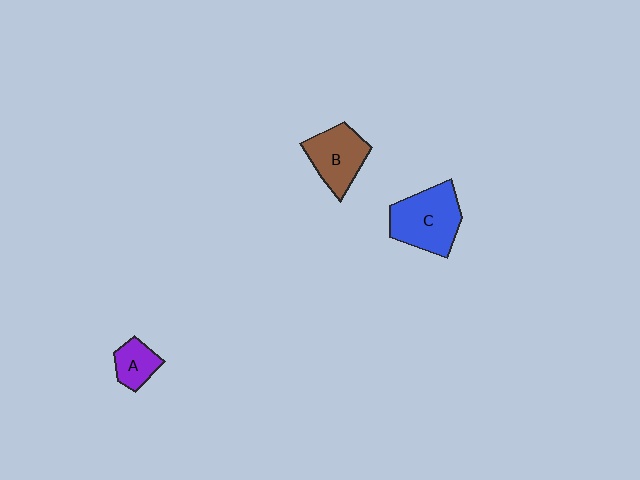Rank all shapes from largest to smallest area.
From largest to smallest: C (blue), B (brown), A (purple).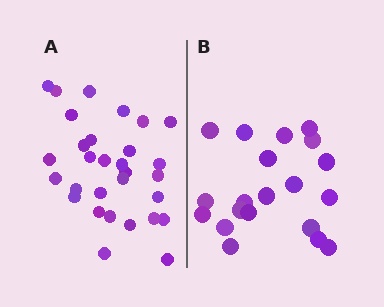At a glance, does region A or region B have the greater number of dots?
Region A (the left region) has more dots.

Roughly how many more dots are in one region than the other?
Region A has roughly 10 or so more dots than region B.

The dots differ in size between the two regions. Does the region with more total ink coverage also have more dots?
No. Region B has more total ink coverage because its dots are larger, but region A actually contains more individual dots. Total area can be misleading — the number of items is what matters here.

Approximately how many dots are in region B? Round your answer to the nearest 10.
About 20 dots.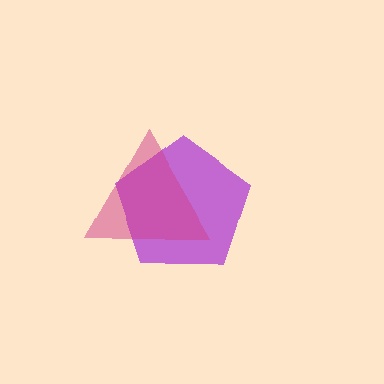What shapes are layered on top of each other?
The layered shapes are: a purple pentagon, a magenta triangle.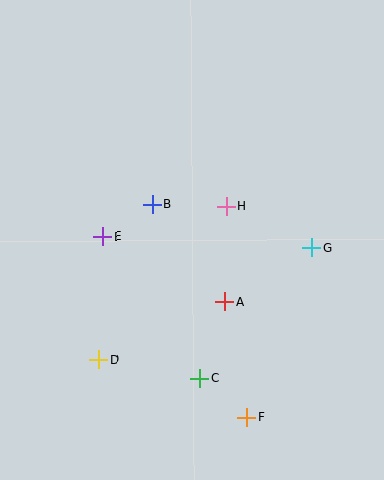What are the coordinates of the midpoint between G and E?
The midpoint between G and E is at (207, 242).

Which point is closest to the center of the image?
Point H at (226, 206) is closest to the center.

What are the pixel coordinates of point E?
Point E is at (103, 236).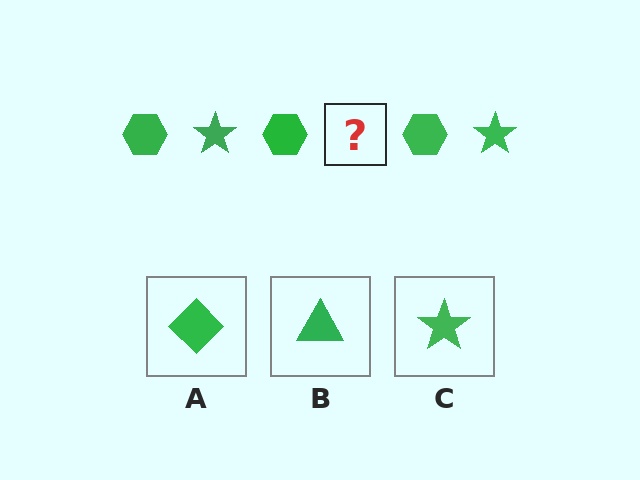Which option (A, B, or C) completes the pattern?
C.